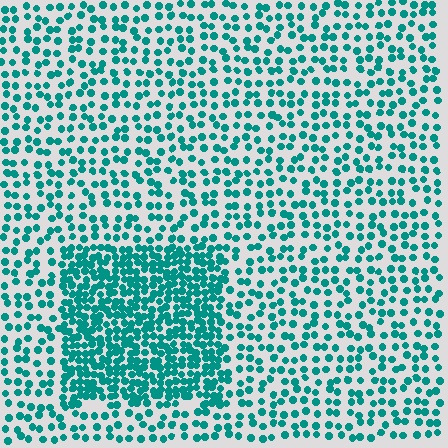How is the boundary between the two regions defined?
The boundary is defined by a change in element density (approximately 2.2x ratio). All elements are the same color, size, and shape.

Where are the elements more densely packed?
The elements are more densely packed inside the rectangle boundary.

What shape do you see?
I see a rectangle.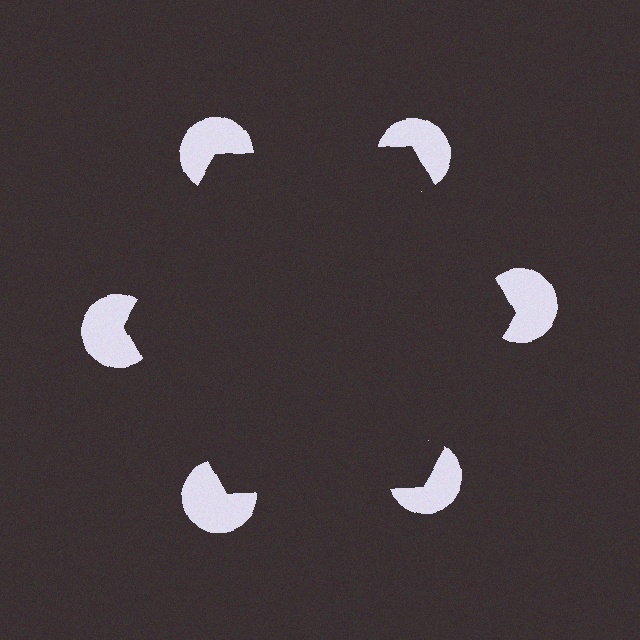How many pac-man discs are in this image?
There are 6 — one at each vertex of the illusory hexagon.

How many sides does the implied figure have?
6 sides.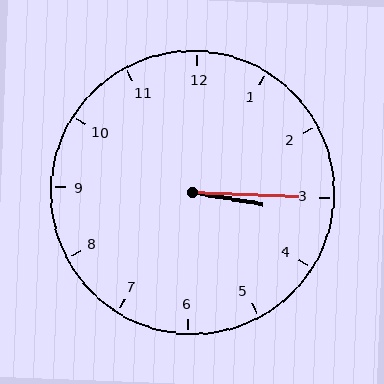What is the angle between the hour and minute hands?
Approximately 8 degrees.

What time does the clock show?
3:15.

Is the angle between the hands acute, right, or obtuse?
It is acute.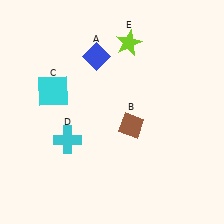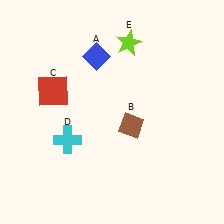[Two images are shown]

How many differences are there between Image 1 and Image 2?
There is 1 difference between the two images.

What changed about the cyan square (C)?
In Image 1, C is cyan. In Image 2, it changed to red.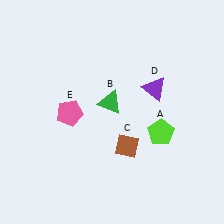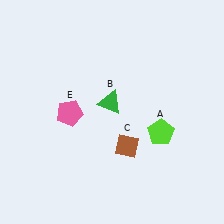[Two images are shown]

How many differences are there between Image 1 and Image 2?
There is 1 difference between the two images.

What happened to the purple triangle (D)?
The purple triangle (D) was removed in Image 2. It was in the top-right area of Image 1.